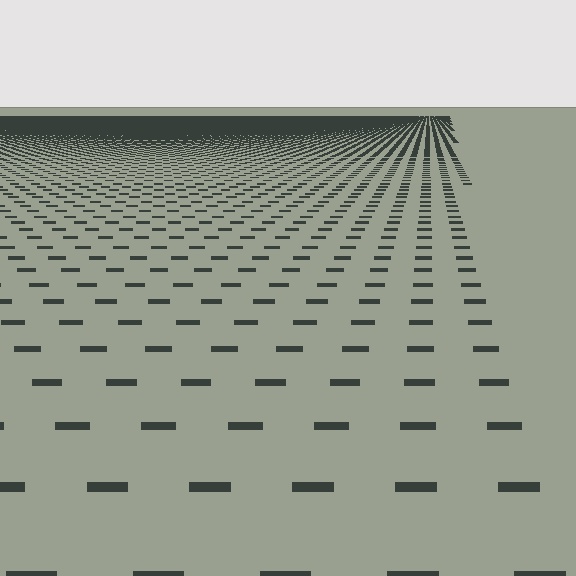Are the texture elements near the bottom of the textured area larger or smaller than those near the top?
Larger. Near the bottom, elements are closer to the viewer and appear at a bigger on-screen size.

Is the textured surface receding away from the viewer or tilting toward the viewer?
The surface is receding away from the viewer. Texture elements get smaller and denser toward the top.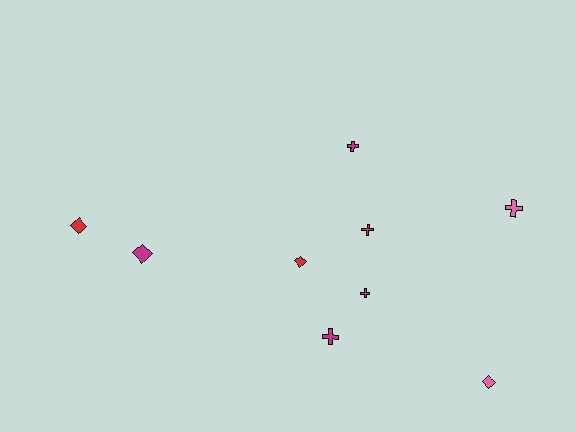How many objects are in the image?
There are 9 objects.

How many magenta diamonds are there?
There is 1 magenta diamond.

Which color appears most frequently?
Magenta, with 4 objects.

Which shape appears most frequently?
Cross, with 5 objects.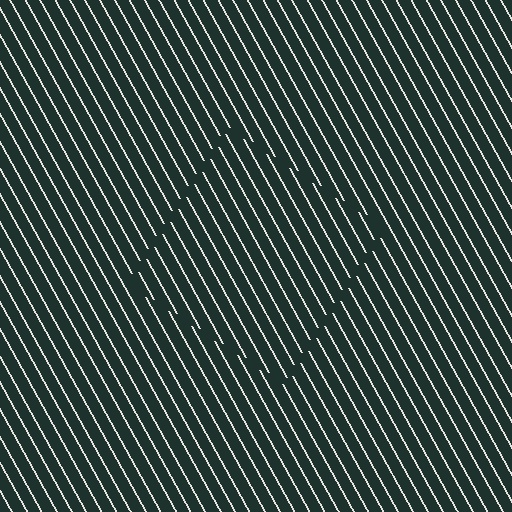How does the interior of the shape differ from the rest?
The interior of the shape contains the same grating, shifted by half a period — the contour is defined by the phase discontinuity where line-ends from the inner and outer gratings abut.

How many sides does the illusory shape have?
4 sides — the line-ends trace a square.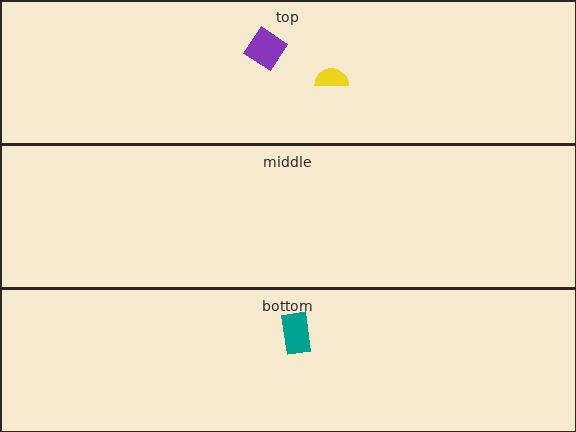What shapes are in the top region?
The purple diamond, the yellow semicircle.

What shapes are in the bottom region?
The teal rectangle.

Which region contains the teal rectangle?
The bottom region.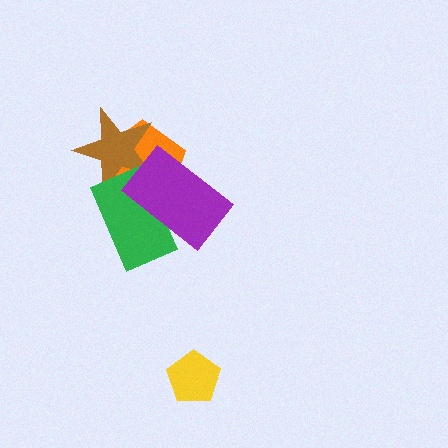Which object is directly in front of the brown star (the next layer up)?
The green rectangle is directly in front of the brown star.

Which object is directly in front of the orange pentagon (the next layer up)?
The brown star is directly in front of the orange pentagon.